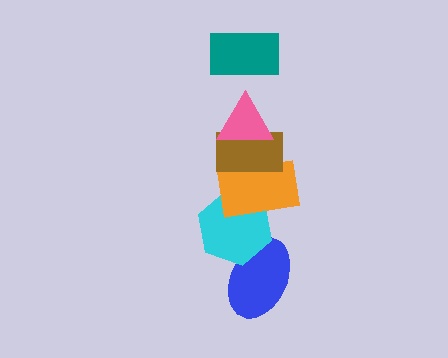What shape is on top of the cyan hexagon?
The orange rectangle is on top of the cyan hexagon.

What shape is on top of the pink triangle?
The teal rectangle is on top of the pink triangle.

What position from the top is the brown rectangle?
The brown rectangle is 3rd from the top.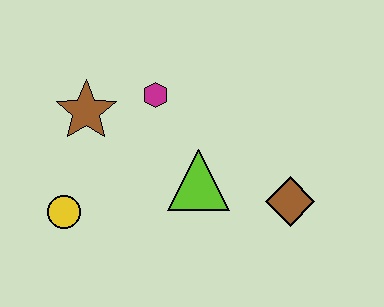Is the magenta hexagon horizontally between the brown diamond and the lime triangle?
No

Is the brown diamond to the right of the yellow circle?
Yes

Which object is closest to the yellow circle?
The brown star is closest to the yellow circle.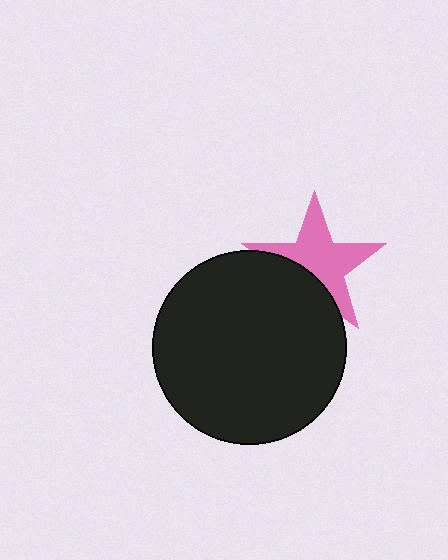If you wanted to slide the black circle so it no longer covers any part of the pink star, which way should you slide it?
Slide it down — that is the most direct way to separate the two shapes.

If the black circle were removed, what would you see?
You would see the complete pink star.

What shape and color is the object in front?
The object in front is a black circle.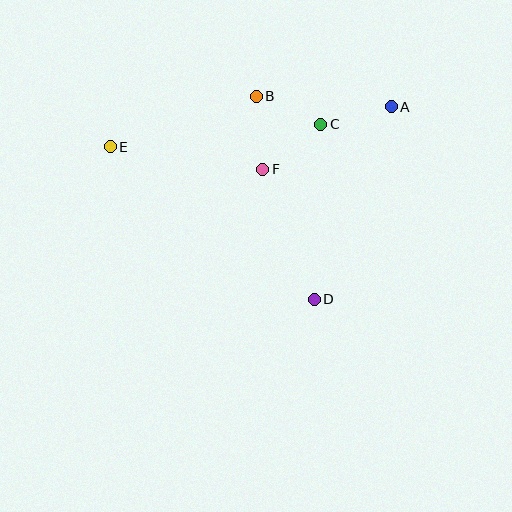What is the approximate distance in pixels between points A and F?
The distance between A and F is approximately 143 pixels.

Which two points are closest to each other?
Points B and C are closest to each other.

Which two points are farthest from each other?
Points A and E are farthest from each other.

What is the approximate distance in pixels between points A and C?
The distance between A and C is approximately 72 pixels.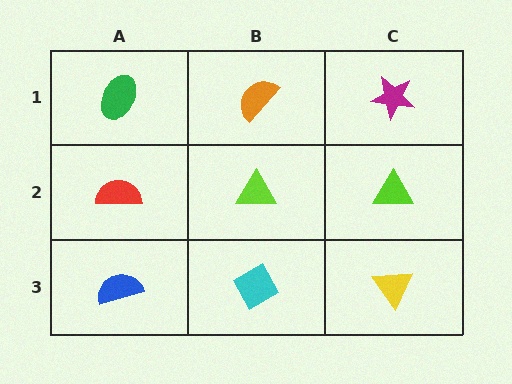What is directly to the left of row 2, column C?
A lime triangle.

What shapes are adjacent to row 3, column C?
A lime triangle (row 2, column C), a cyan diamond (row 3, column B).